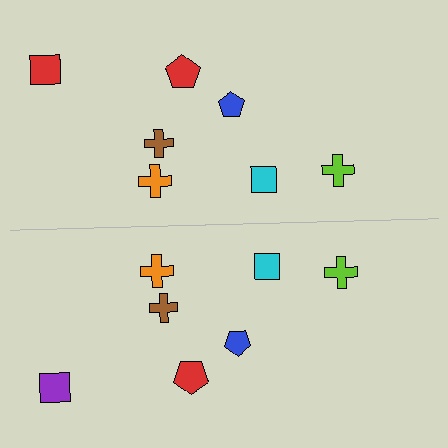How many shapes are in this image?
There are 14 shapes in this image.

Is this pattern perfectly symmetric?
No, the pattern is not perfectly symmetric. The purple square on the bottom side breaks the symmetry — its mirror counterpart is red.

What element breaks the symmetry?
The purple square on the bottom side breaks the symmetry — its mirror counterpart is red.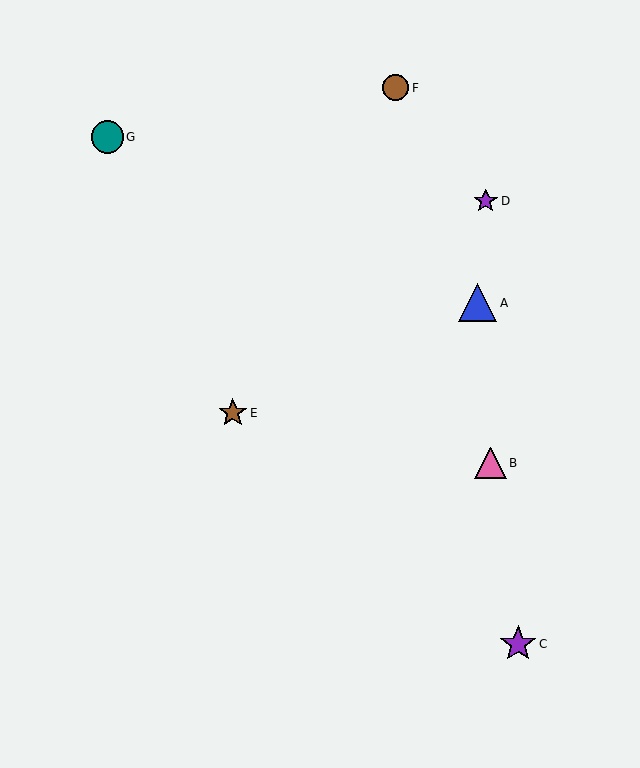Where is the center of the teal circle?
The center of the teal circle is at (107, 137).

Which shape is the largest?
The blue triangle (labeled A) is the largest.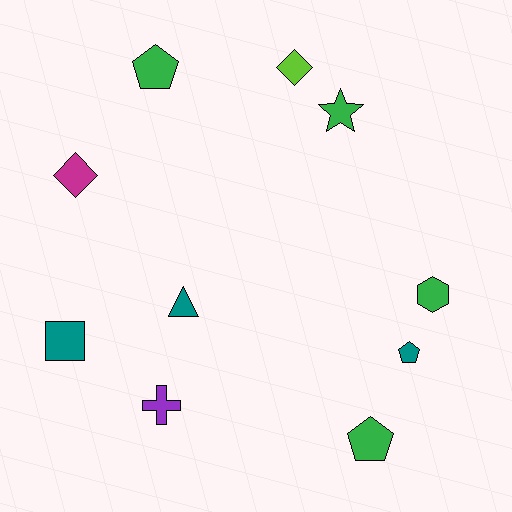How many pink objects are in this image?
There are no pink objects.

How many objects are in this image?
There are 10 objects.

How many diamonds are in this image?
There are 2 diamonds.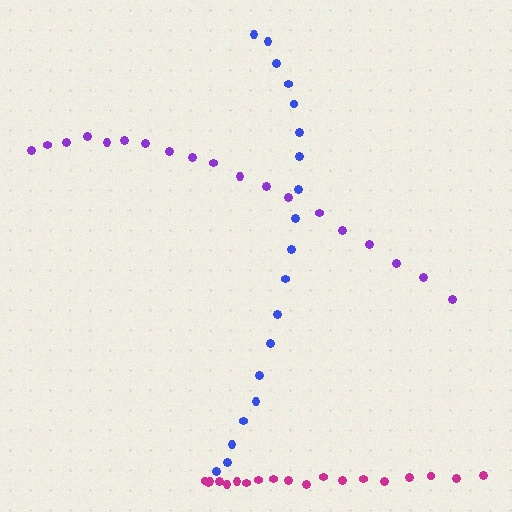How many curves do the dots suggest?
There are 3 distinct paths.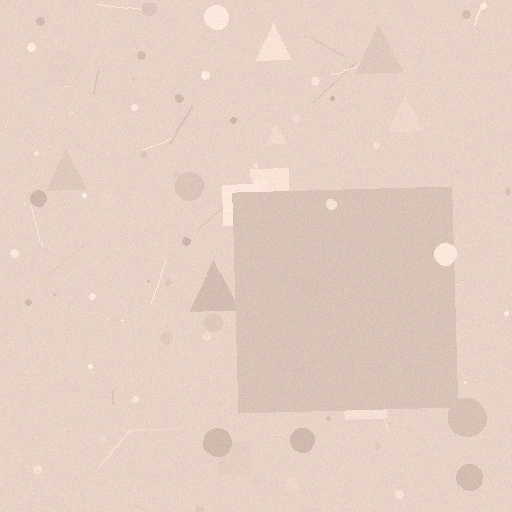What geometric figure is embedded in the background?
A square is embedded in the background.